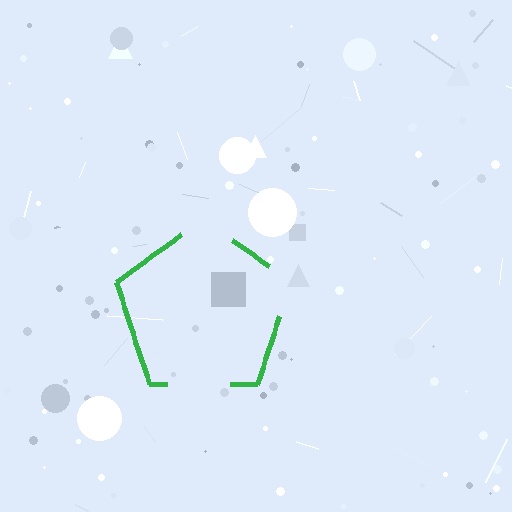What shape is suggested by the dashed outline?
The dashed outline suggests a pentagon.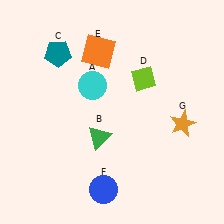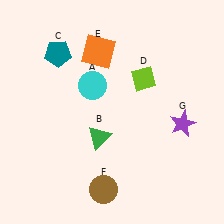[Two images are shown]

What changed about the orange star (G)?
In Image 1, G is orange. In Image 2, it changed to purple.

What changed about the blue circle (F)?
In Image 1, F is blue. In Image 2, it changed to brown.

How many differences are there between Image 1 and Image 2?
There are 2 differences between the two images.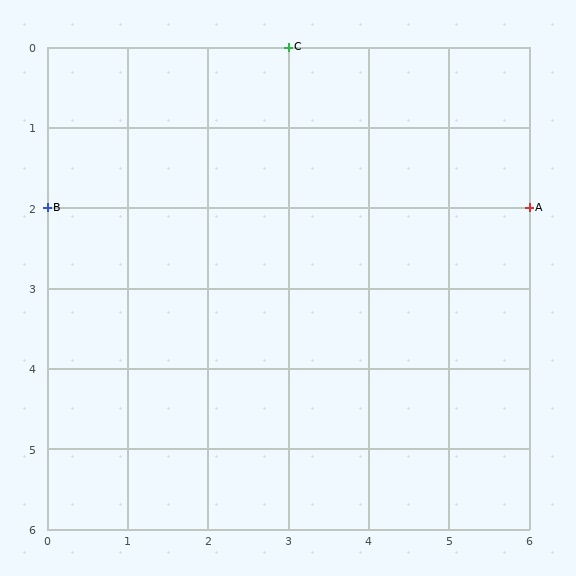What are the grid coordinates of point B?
Point B is at grid coordinates (0, 2).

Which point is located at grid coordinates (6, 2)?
Point A is at (6, 2).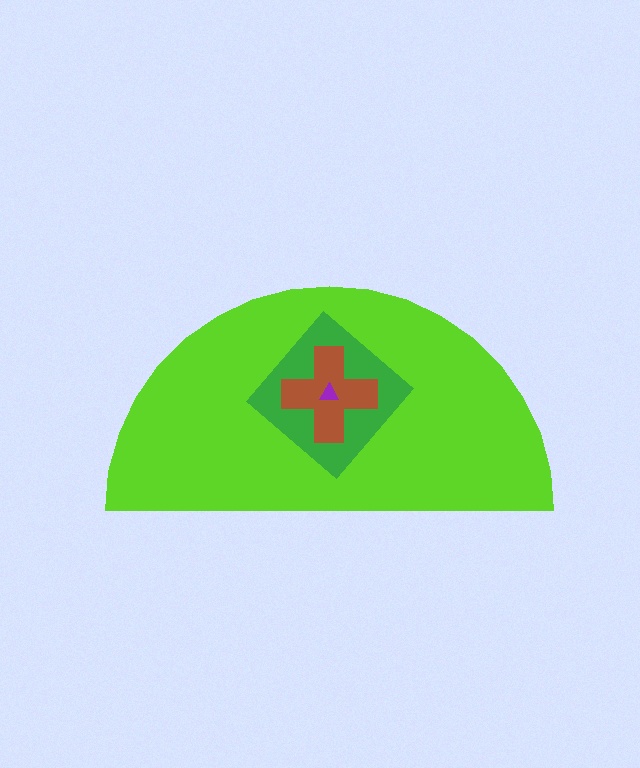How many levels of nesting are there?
4.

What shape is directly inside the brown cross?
The purple triangle.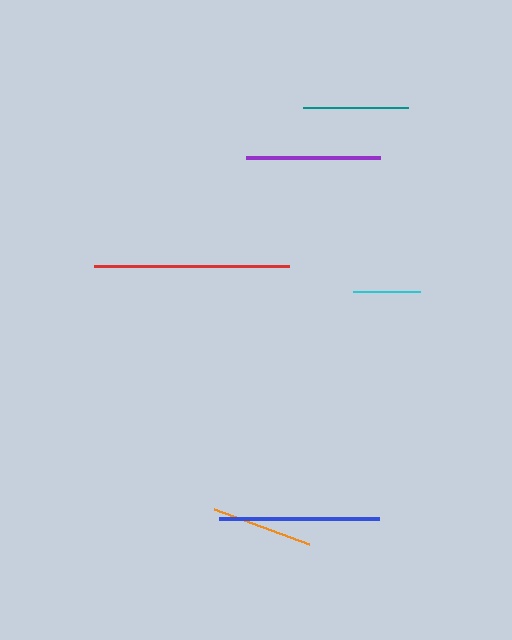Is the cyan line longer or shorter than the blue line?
The blue line is longer than the cyan line.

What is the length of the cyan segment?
The cyan segment is approximately 67 pixels long.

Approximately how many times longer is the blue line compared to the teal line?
The blue line is approximately 1.5 times the length of the teal line.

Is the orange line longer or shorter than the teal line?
The teal line is longer than the orange line.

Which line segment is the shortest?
The cyan line is the shortest at approximately 67 pixels.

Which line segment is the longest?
The red line is the longest at approximately 195 pixels.